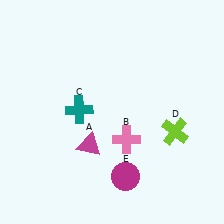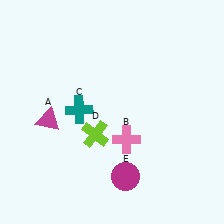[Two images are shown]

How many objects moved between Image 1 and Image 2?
2 objects moved between the two images.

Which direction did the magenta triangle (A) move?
The magenta triangle (A) moved left.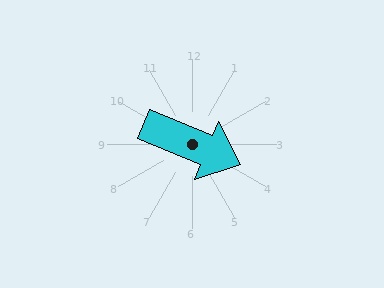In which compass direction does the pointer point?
Southeast.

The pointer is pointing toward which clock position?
Roughly 4 o'clock.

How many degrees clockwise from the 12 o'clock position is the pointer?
Approximately 113 degrees.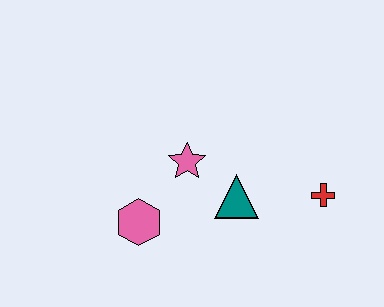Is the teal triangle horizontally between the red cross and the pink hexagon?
Yes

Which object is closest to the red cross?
The teal triangle is closest to the red cross.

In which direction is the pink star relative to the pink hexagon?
The pink star is above the pink hexagon.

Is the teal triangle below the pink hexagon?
No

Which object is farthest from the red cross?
The pink hexagon is farthest from the red cross.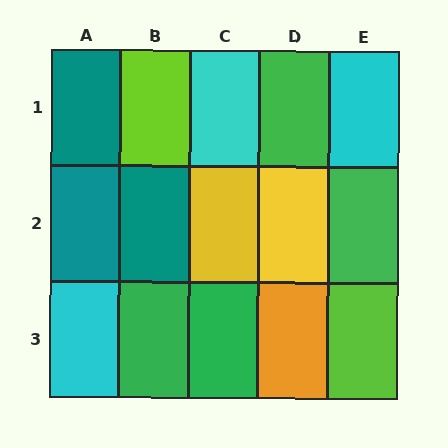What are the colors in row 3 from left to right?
Cyan, green, green, orange, lime.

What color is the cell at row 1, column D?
Green.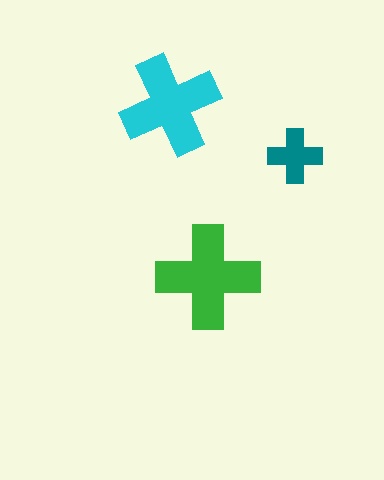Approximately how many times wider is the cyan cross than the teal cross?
About 2 times wider.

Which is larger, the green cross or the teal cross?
The green one.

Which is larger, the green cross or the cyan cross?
The green one.